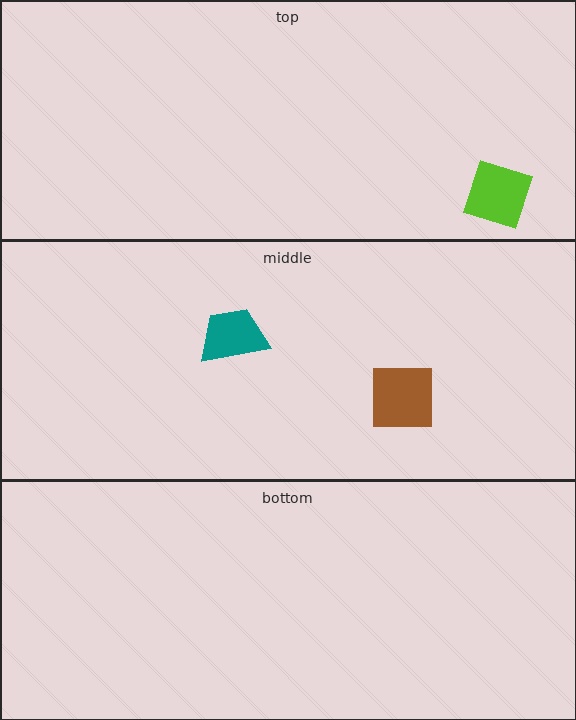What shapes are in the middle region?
The teal trapezoid, the brown square.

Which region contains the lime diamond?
The top region.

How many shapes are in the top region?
1.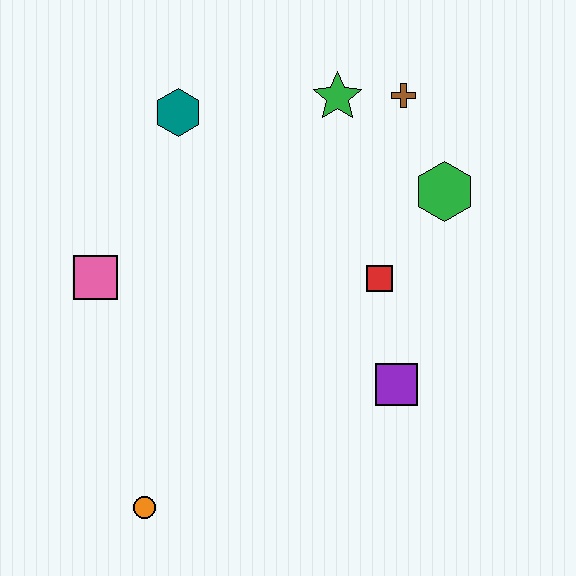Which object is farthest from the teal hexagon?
The orange circle is farthest from the teal hexagon.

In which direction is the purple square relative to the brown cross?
The purple square is below the brown cross.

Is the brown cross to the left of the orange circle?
No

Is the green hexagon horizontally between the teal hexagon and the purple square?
No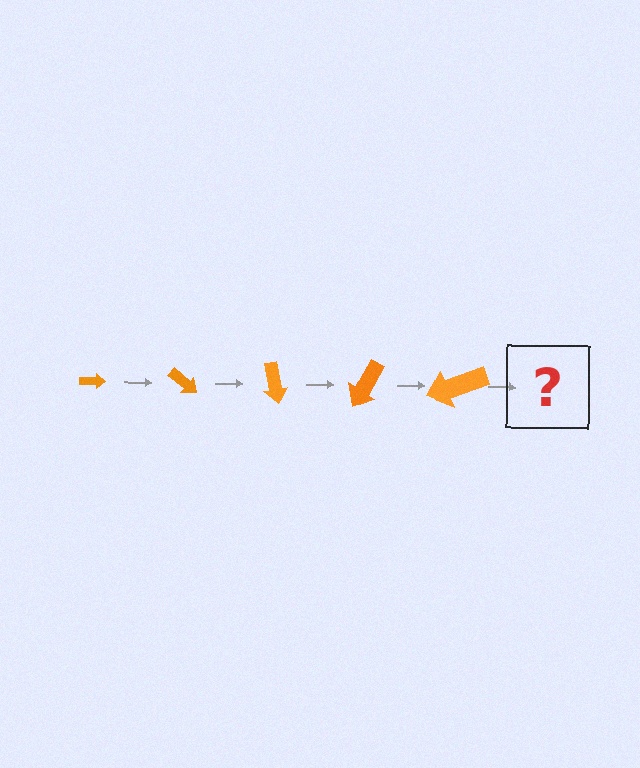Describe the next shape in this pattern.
It should be an arrow, larger than the previous one and rotated 200 degrees from the start.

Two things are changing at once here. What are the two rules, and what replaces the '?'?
The two rules are that the arrow grows larger each step and it rotates 40 degrees each step. The '?' should be an arrow, larger than the previous one and rotated 200 degrees from the start.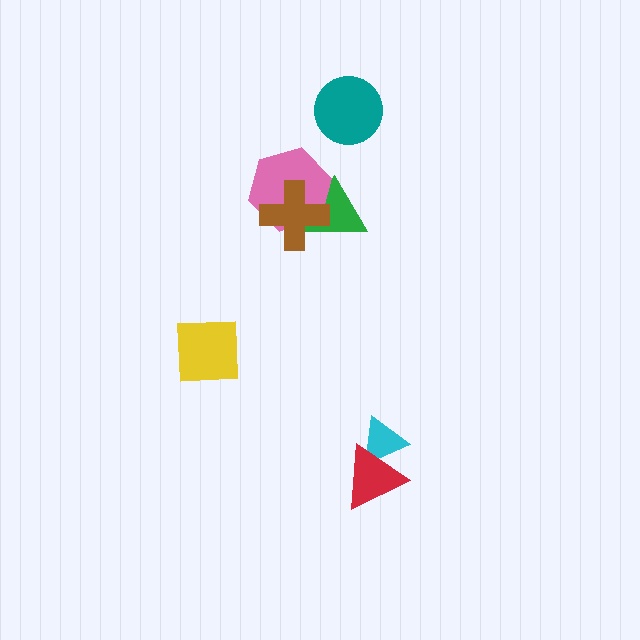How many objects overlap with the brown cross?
2 objects overlap with the brown cross.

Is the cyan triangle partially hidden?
Yes, it is partially covered by another shape.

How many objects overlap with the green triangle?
2 objects overlap with the green triangle.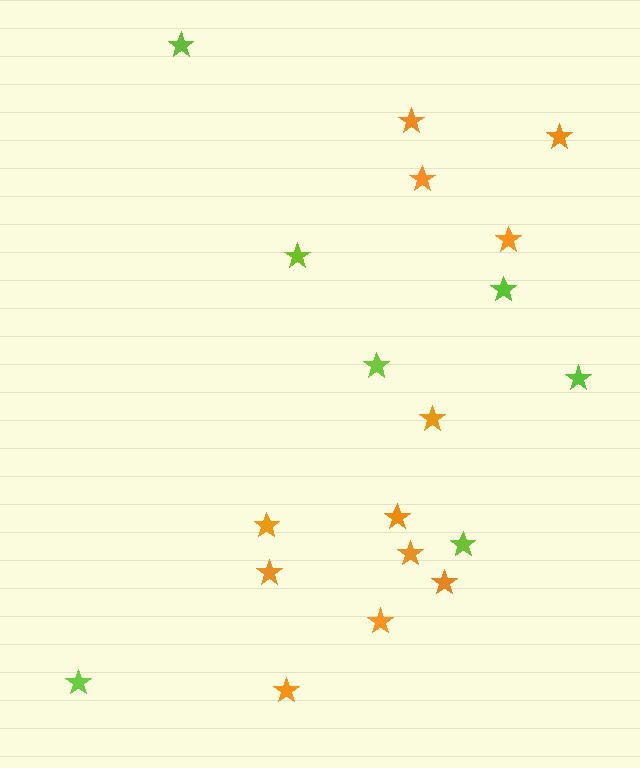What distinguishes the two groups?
There are 2 groups: one group of lime stars (7) and one group of orange stars (12).